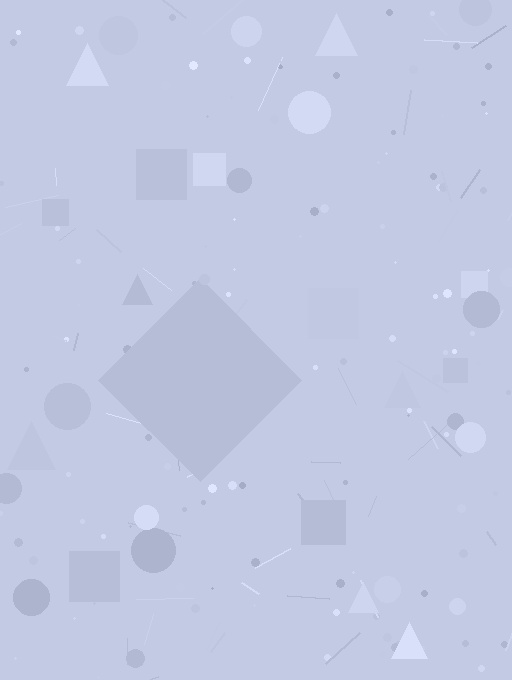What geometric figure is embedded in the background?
A diamond is embedded in the background.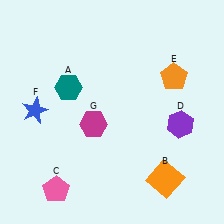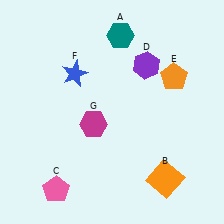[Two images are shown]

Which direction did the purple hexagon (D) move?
The purple hexagon (D) moved up.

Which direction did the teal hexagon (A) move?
The teal hexagon (A) moved up.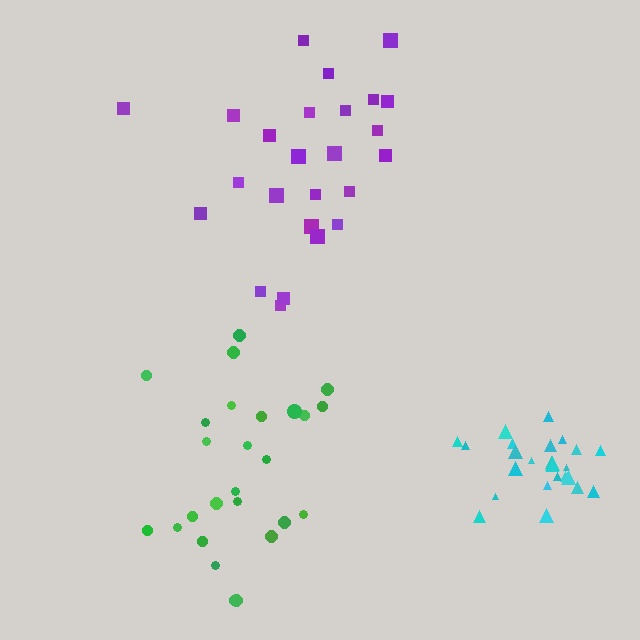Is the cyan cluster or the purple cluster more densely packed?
Cyan.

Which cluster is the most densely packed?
Cyan.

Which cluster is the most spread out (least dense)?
Purple.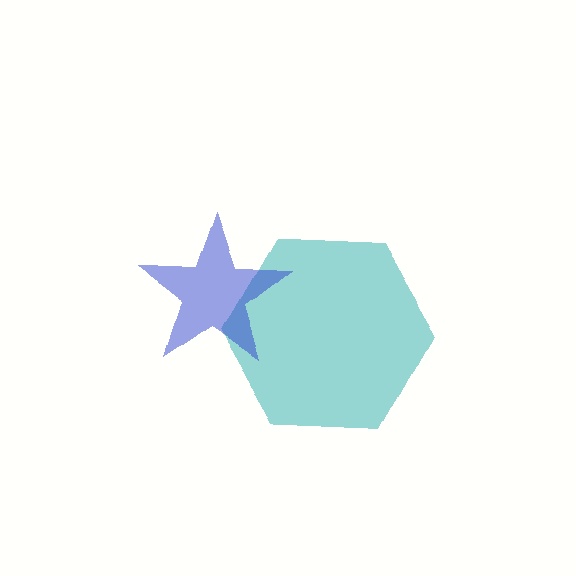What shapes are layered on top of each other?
The layered shapes are: a teal hexagon, a blue star.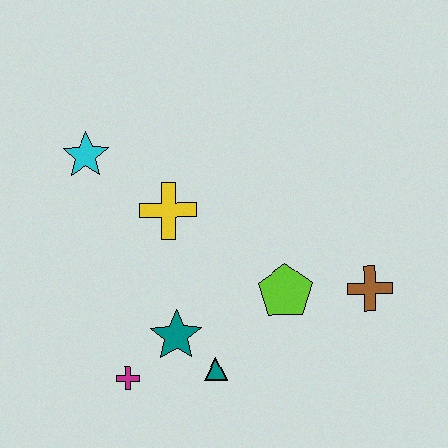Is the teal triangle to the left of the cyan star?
No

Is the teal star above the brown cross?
No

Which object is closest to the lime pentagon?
The brown cross is closest to the lime pentagon.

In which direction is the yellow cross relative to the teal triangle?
The yellow cross is above the teal triangle.